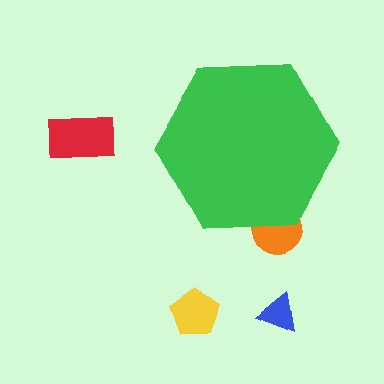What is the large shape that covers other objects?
A green hexagon.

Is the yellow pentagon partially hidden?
No, the yellow pentagon is fully visible.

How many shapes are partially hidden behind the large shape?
1 shape is partially hidden.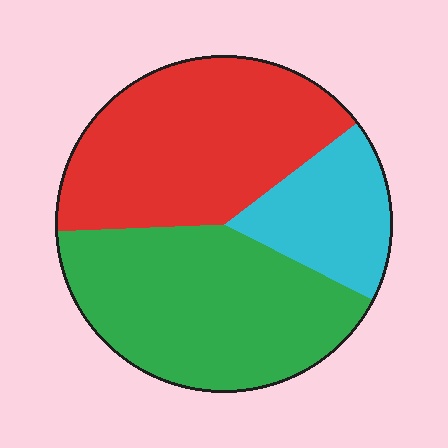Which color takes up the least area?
Cyan, at roughly 20%.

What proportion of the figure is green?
Green covers roughly 40% of the figure.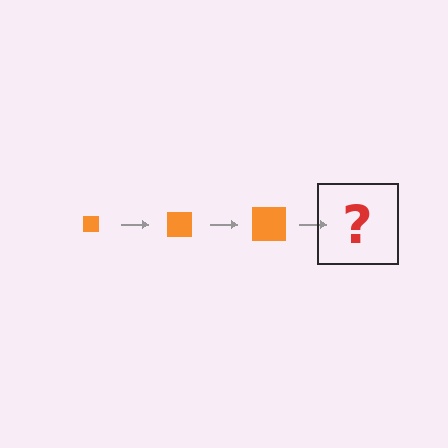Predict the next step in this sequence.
The next step is an orange square, larger than the previous one.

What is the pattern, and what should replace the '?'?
The pattern is that the square gets progressively larger each step. The '?' should be an orange square, larger than the previous one.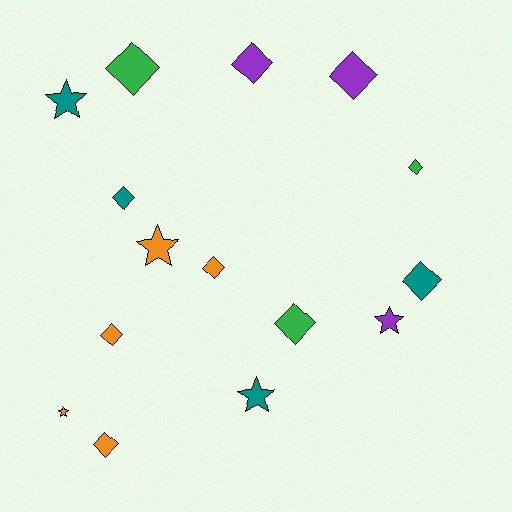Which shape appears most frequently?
Diamond, with 10 objects.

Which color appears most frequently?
Orange, with 5 objects.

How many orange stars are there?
There are 2 orange stars.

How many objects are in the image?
There are 15 objects.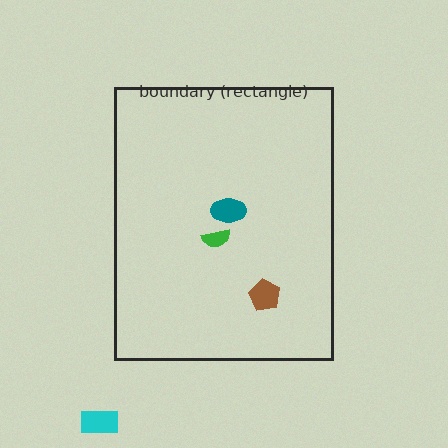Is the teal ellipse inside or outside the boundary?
Inside.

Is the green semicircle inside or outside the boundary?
Inside.